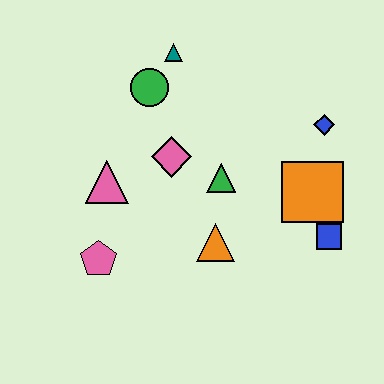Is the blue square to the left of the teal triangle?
No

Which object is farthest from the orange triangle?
The teal triangle is farthest from the orange triangle.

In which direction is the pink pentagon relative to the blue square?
The pink pentagon is to the left of the blue square.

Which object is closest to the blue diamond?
The orange square is closest to the blue diamond.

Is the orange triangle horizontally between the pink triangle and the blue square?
Yes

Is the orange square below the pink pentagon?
No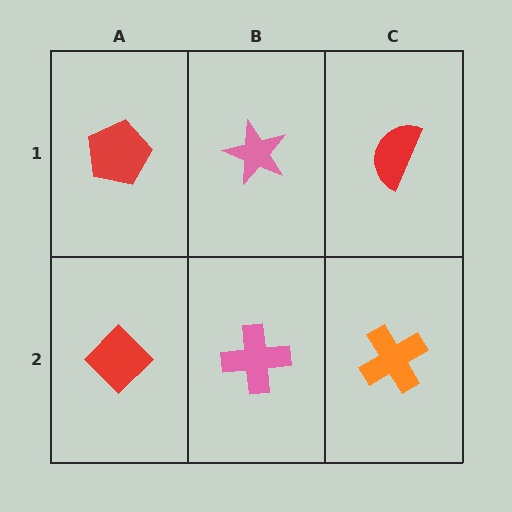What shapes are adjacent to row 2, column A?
A red pentagon (row 1, column A), a pink cross (row 2, column B).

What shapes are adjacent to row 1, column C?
An orange cross (row 2, column C), a pink star (row 1, column B).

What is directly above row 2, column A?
A red pentagon.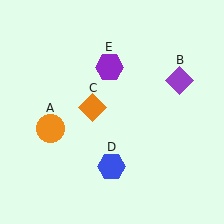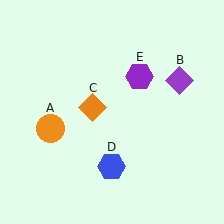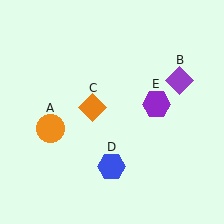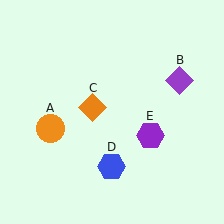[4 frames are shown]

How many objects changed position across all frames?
1 object changed position: purple hexagon (object E).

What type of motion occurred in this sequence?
The purple hexagon (object E) rotated clockwise around the center of the scene.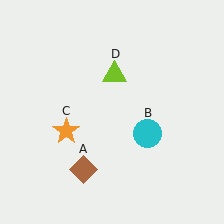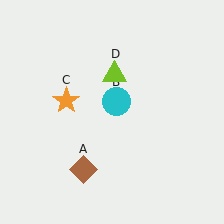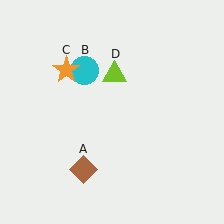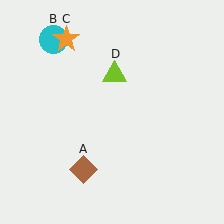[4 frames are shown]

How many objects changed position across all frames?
2 objects changed position: cyan circle (object B), orange star (object C).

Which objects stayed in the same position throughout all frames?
Brown diamond (object A) and lime triangle (object D) remained stationary.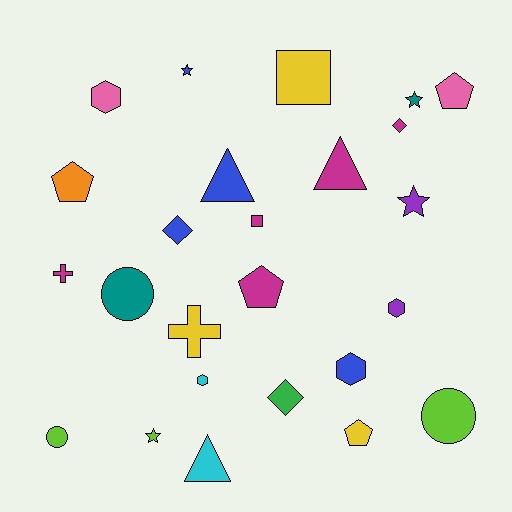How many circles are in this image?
There are 3 circles.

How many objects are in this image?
There are 25 objects.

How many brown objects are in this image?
There are no brown objects.